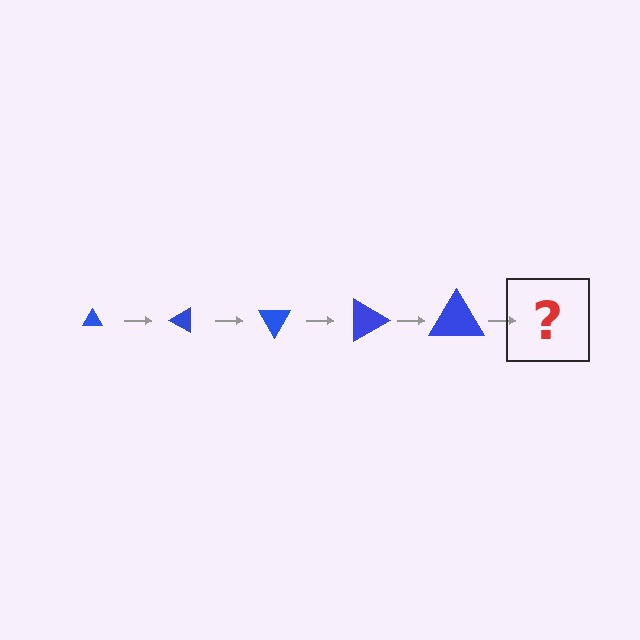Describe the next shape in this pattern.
It should be a triangle, larger than the previous one and rotated 150 degrees from the start.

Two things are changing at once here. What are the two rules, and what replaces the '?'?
The two rules are that the triangle grows larger each step and it rotates 30 degrees each step. The '?' should be a triangle, larger than the previous one and rotated 150 degrees from the start.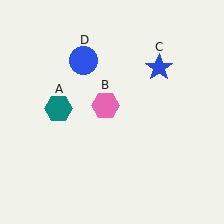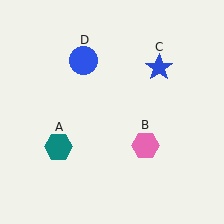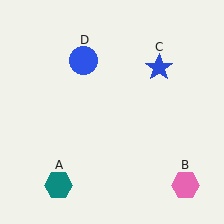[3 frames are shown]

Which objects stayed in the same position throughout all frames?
Blue star (object C) and blue circle (object D) remained stationary.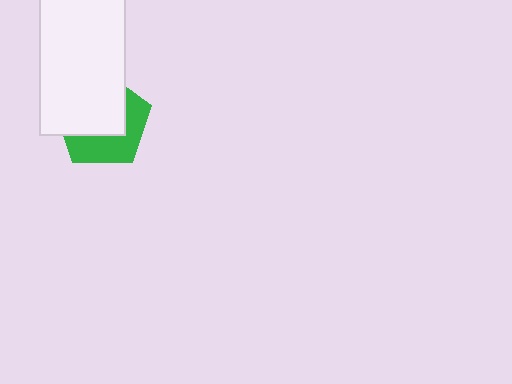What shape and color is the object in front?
The object in front is a white rectangle.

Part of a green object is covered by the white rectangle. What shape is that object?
It is a pentagon.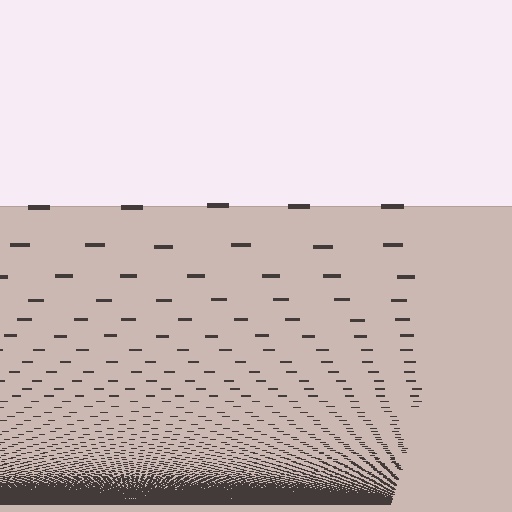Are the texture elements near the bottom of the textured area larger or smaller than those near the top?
Smaller. The gradient is inverted — elements near the bottom are smaller and denser.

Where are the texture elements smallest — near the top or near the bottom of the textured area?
Near the bottom.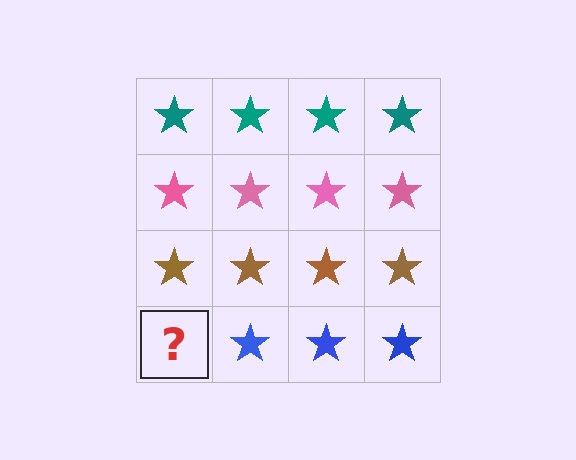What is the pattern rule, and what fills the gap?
The rule is that each row has a consistent color. The gap should be filled with a blue star.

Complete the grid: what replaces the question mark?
The question mark should be replaced with a blue star.